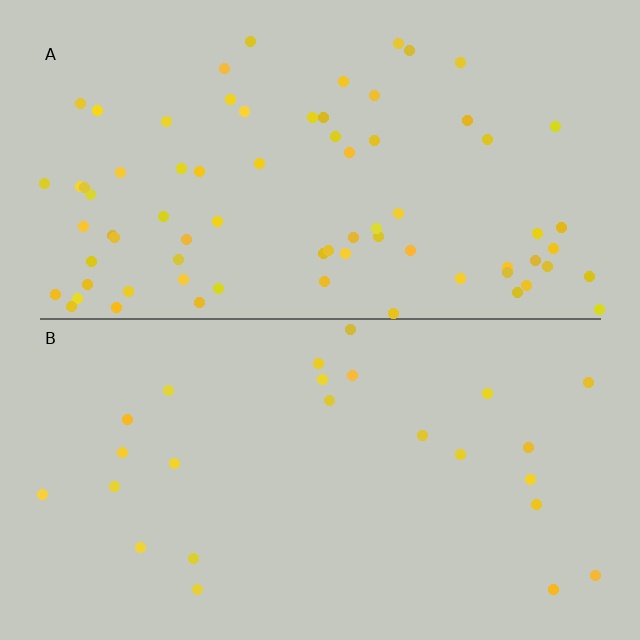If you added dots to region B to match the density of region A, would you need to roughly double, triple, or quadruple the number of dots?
Approximately triple.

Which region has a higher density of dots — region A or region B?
A (the top).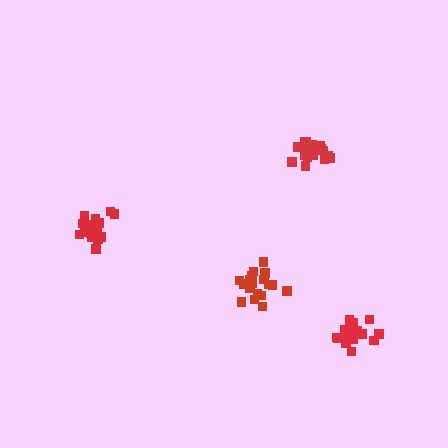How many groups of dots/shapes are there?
There are 4 groups.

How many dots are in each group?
Group 1: 18 dots, Group 2: 19 dots, Group 3: 18 dots, Group 4: 20 dots (75 total).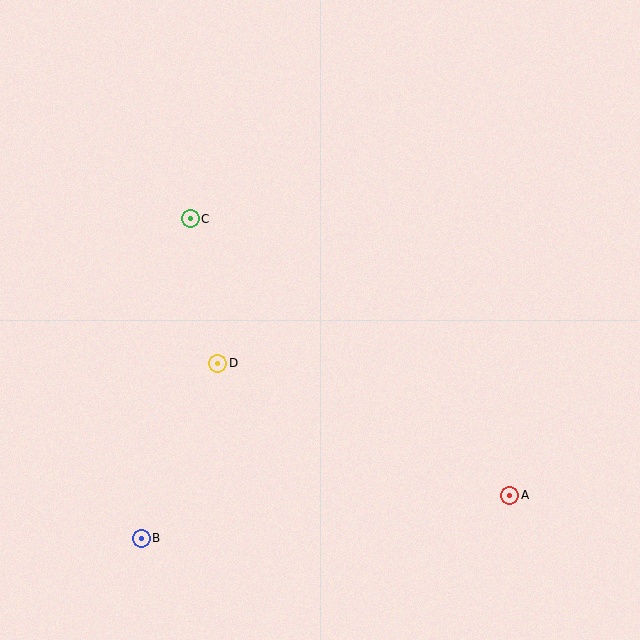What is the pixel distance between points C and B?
The distance between C and B is 323 pixels.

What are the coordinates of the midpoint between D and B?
The midpoint between D and B is at (179, 451).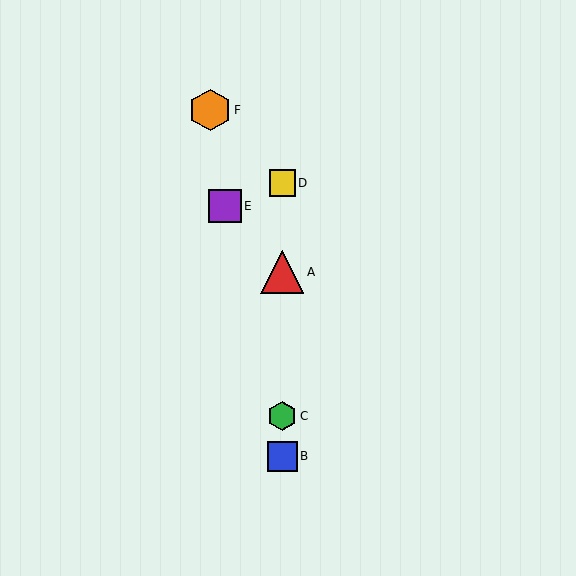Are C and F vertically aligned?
No, C is at x≈282 and F is at x≈210.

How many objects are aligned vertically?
4 objects (A, B, C, D) are aligned vertically.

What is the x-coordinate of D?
Object D is at x≈282.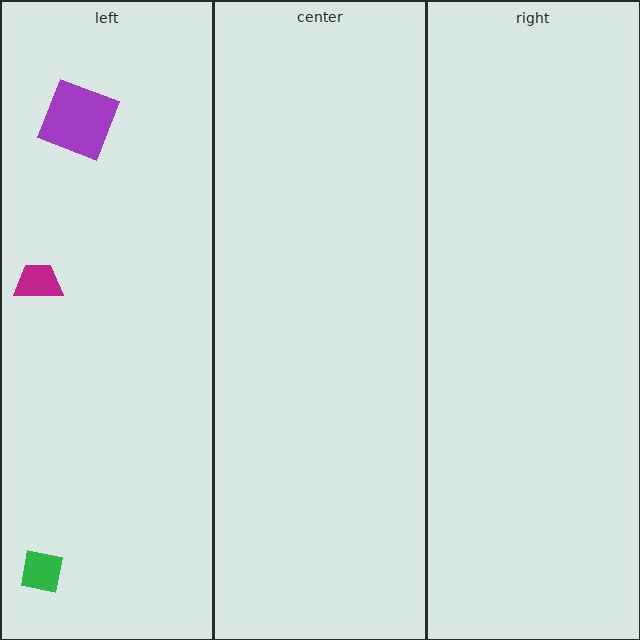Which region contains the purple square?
The left region.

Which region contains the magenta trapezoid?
The left region.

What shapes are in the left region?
The purple square, the magenta trapezoid, the green square.